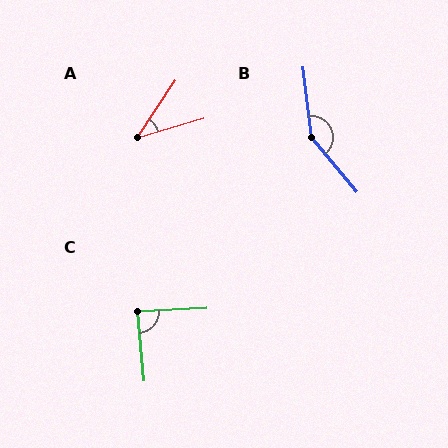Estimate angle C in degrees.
Approximately 88 degrees.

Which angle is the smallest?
A, at approximately 40 degrees.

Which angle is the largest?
B, at approximately 147 degrees.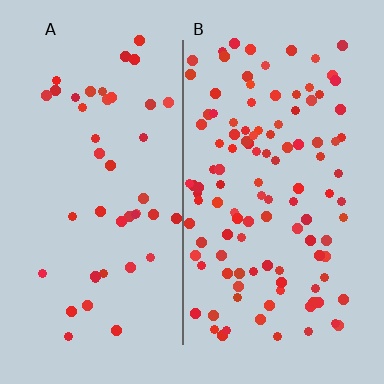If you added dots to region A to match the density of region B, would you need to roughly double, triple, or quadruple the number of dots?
Approximately triple.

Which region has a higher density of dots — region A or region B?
B (the right).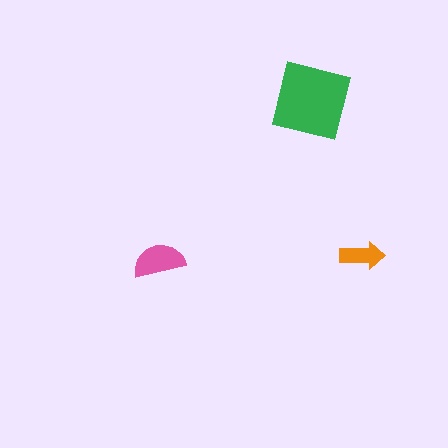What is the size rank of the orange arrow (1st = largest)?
3rd.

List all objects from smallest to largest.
The orange arrow, the pink semicircle, the green square.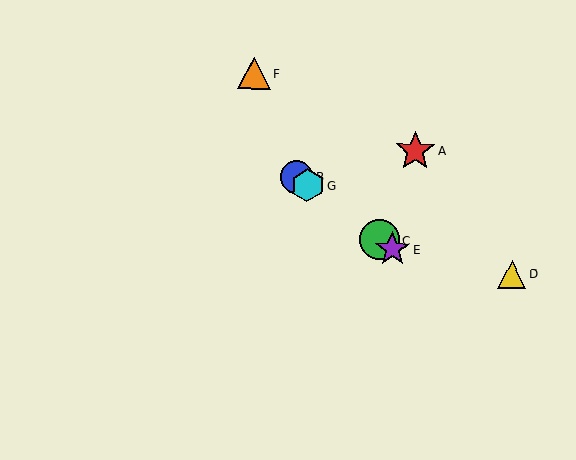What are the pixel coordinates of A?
Object A is at (415, 151).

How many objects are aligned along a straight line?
4 objects (B, C, E, G) are aligned along a straight line.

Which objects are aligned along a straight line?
Objects B, C, E, G are aligned along a straight line.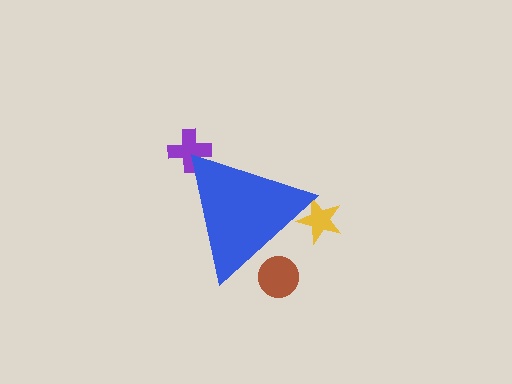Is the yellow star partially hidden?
Yes, the yellow star is partially hidden behind the blue triangle.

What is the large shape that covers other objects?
A blue triangle.